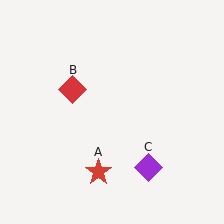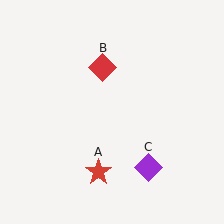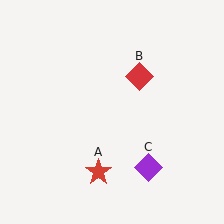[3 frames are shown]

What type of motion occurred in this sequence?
The red diamond (object B) rotated clockwise around the center of the scene.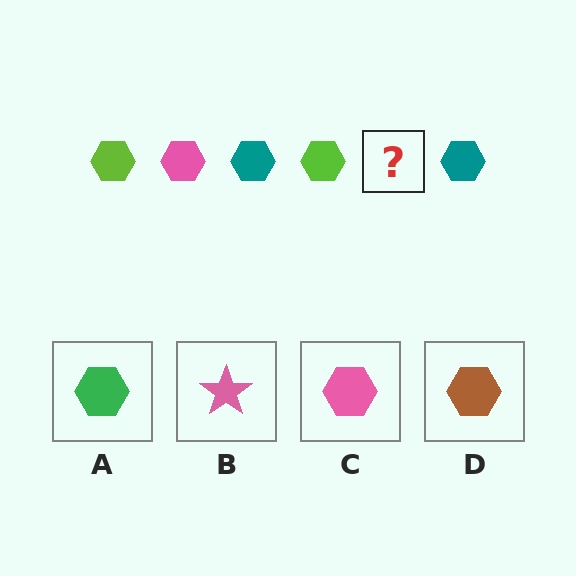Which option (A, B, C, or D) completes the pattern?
C.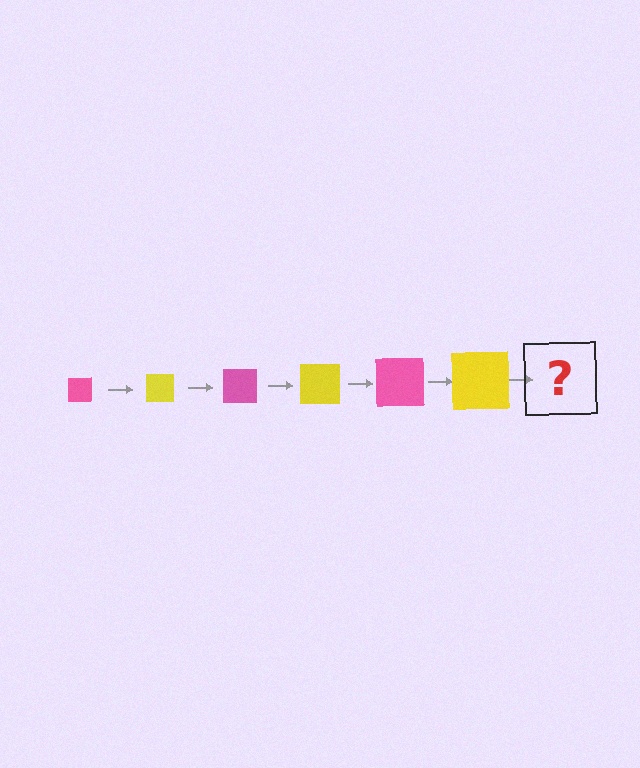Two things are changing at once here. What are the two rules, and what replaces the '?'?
The two rules are that the square grows larger each step and the color cycles through pink and yellow. The '?' should be a pink square, larger than the previous one.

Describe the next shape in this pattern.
It should be a pink square, larger than the previous one.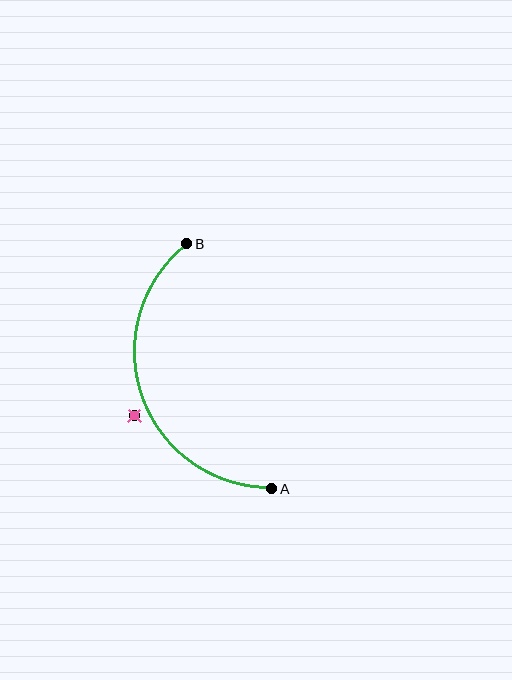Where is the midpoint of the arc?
The arc midpoint is the point on the curve farthest from the straight line joining A and B. It sits to the left of that line.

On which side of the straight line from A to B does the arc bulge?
The arc bulges to the left of the straight line connecting A and B.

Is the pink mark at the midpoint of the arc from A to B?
No — the pink mark does not lie on the arc at all. It sits slightly outside the curve.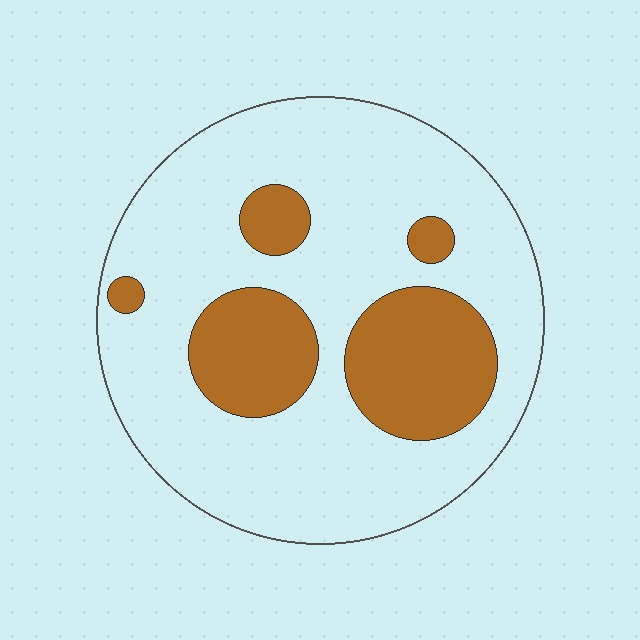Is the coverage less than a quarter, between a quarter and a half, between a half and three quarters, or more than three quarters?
Less than a quarter.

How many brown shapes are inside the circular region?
5.